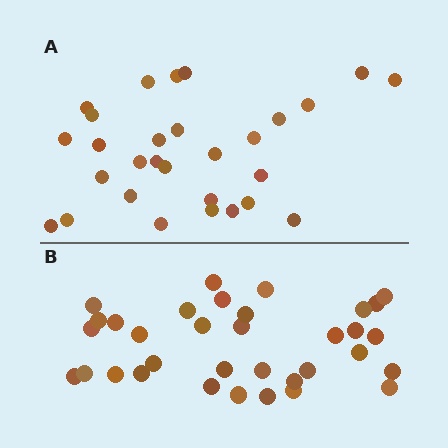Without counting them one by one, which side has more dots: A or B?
Region B (the bottom region) has more dots.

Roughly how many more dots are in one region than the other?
Region B has about 5 more dots than region A.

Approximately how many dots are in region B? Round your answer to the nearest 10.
About 30 dots. (The exact count is 34, which rounds to 30.)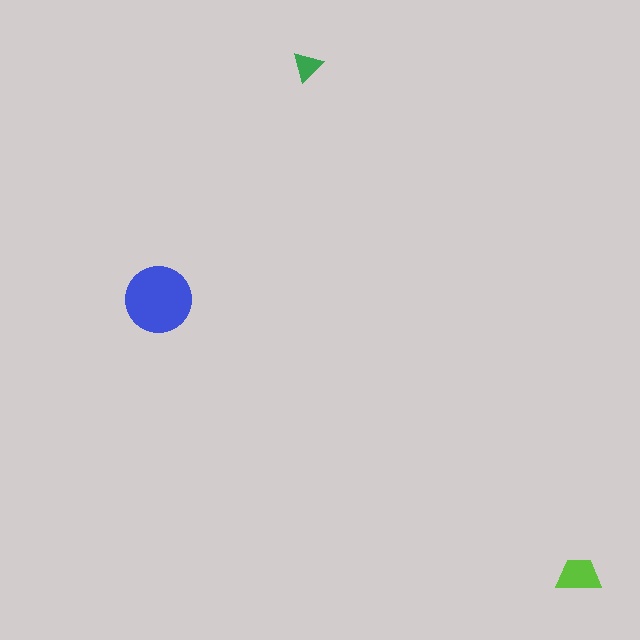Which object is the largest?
The blue circle.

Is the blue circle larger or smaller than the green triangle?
Larger.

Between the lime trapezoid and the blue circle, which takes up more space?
The blue circle.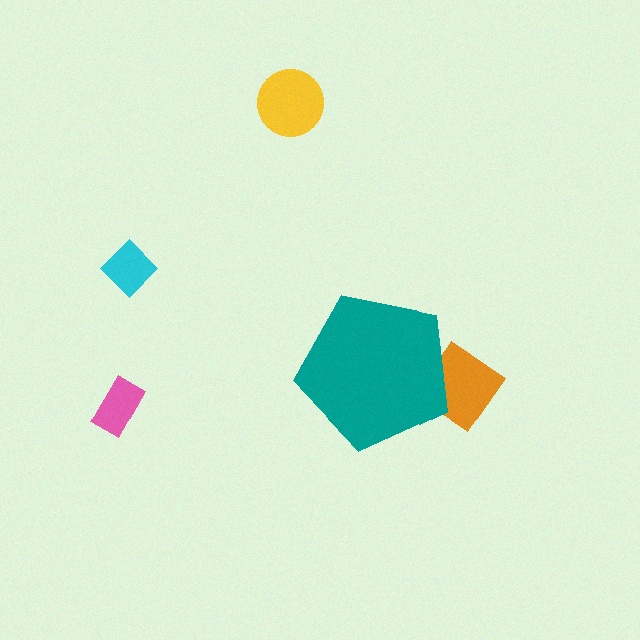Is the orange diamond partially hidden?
Yes, the orange diamond is partially hidden behind the teal pentagon.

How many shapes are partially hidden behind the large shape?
1 shape is partially hidden.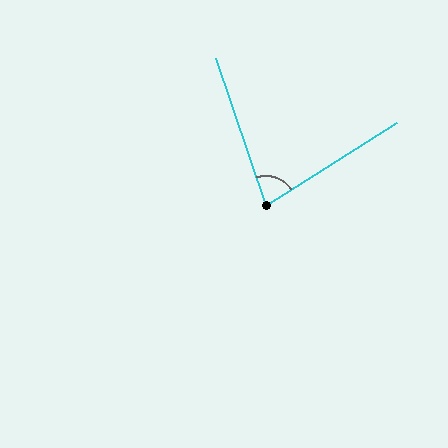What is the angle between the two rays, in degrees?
Approximately 76 degrees.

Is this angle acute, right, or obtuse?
It is acute.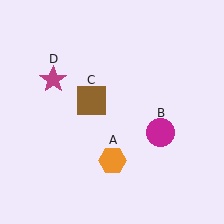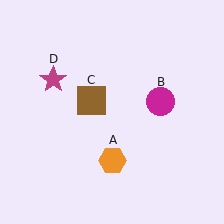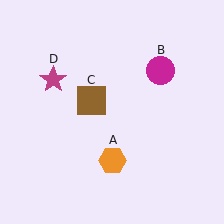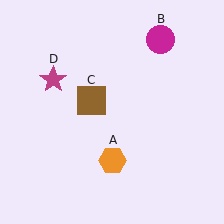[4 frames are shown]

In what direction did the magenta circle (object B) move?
The magenta circle (object B) moved up.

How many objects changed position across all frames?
1 object changed position: magenta circle (object B).